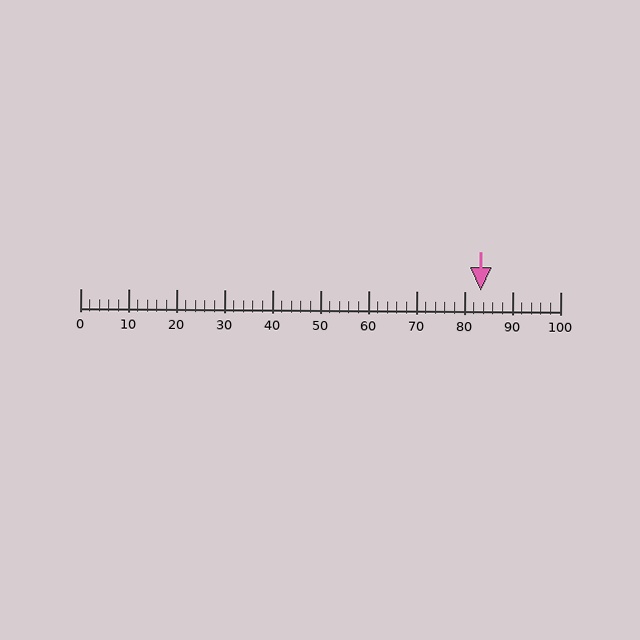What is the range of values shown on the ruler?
The ruler shows values from 0 to 100.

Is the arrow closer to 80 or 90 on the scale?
The arrow is closer to 80.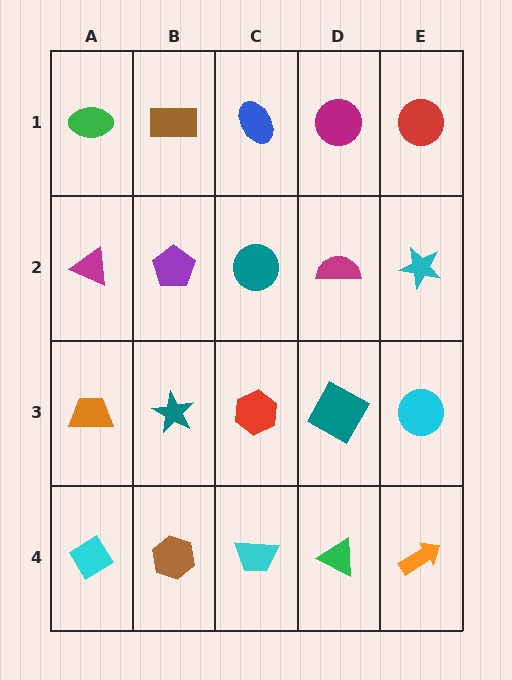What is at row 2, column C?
A teal circle.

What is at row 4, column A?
A cyan diamond.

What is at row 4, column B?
A brown hexagon.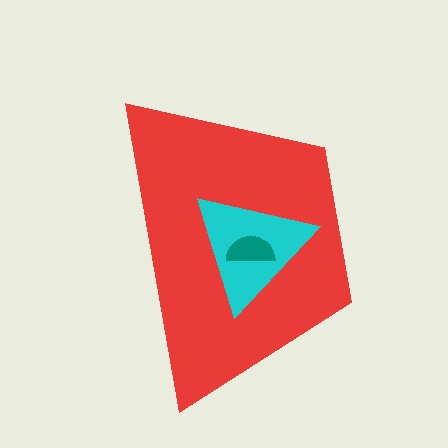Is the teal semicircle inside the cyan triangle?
Yes.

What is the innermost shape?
The teal semicircle.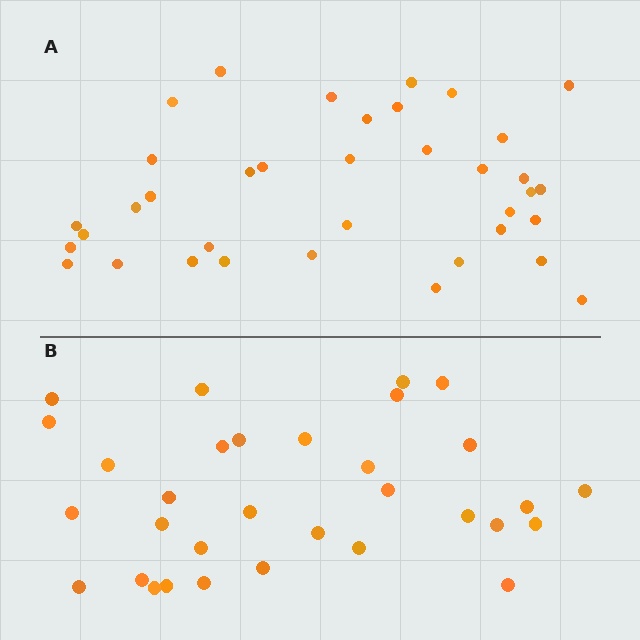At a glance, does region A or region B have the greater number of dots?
Region A (the top region) has more dots.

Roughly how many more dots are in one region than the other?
Region A has about 5 more dots than region B.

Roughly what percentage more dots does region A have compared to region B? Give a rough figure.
About 15% more.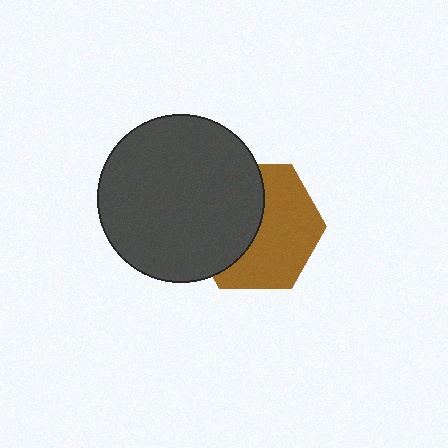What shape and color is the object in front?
The object in front is a dark gray circle.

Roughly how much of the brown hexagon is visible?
About half of it is visible (roughly 55%).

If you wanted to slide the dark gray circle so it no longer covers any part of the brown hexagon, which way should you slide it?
Slide it left — that is the most direct way to separate the two shapes.